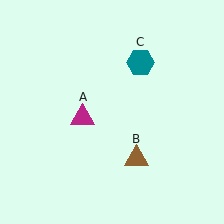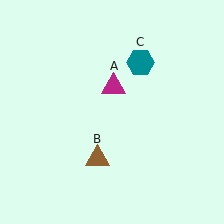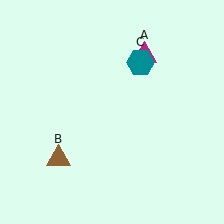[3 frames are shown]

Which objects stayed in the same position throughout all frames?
Teal hexagon (object C) remained stationary.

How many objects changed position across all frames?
2 objects changed position: magenta triangle (object A), brown triangle (object B).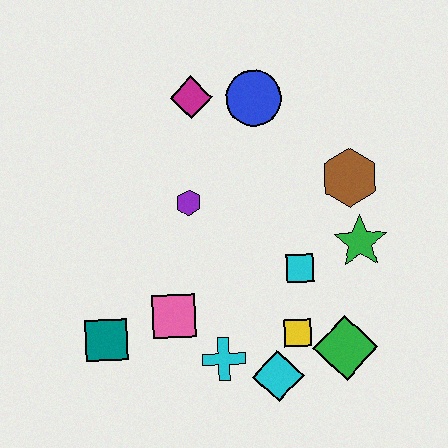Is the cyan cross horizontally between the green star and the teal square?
Yes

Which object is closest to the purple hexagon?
The magenta diamond is closest to the purple hexagon.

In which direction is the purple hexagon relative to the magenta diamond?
The purple hexagon is below the magenta diamond.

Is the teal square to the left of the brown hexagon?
Yes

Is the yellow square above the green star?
No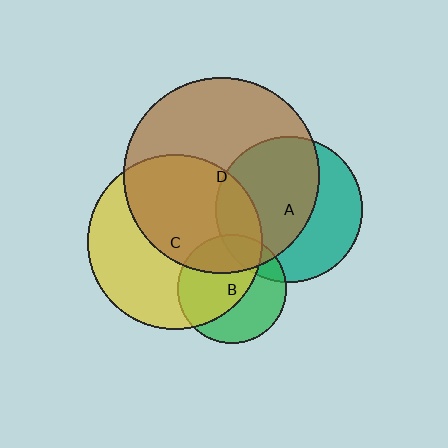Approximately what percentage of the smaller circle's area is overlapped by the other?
Approximately 60%.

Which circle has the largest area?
Circle D (brown).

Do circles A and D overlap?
Yes.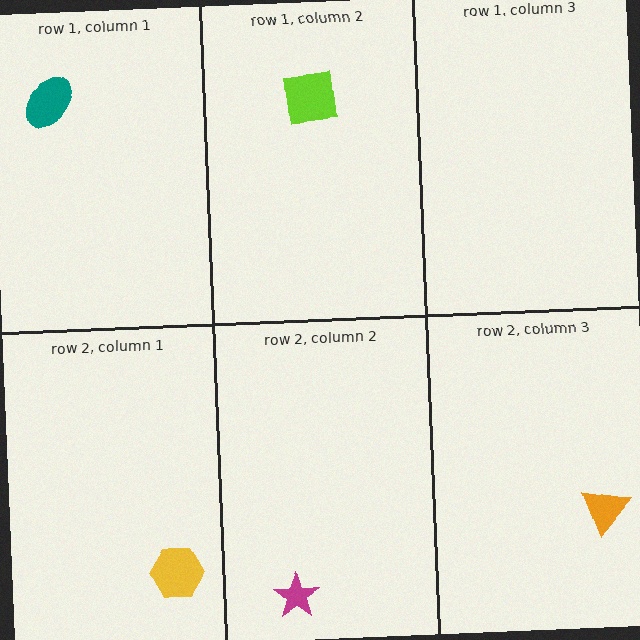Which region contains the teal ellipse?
The row 1, column 1 region.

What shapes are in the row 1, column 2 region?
The lime square.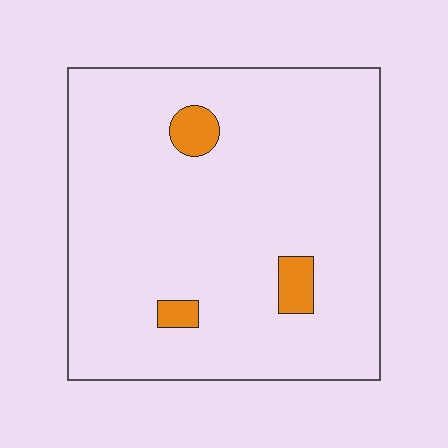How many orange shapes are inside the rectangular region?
3.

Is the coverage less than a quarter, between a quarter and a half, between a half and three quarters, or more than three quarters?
Less than a quarter.